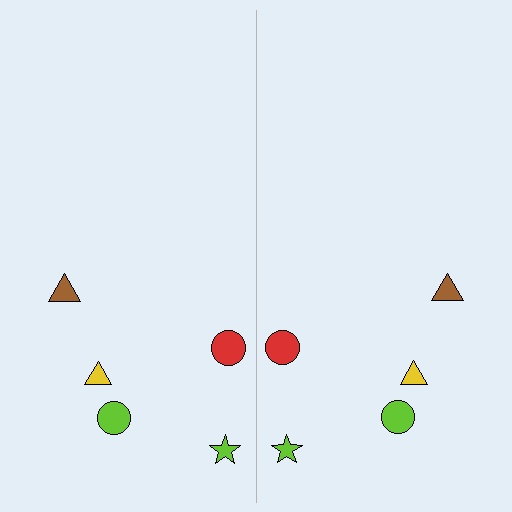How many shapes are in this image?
There are 10 shapes in this image.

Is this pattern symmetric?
Yes, this pattern has bilateral (reflection) symmetry.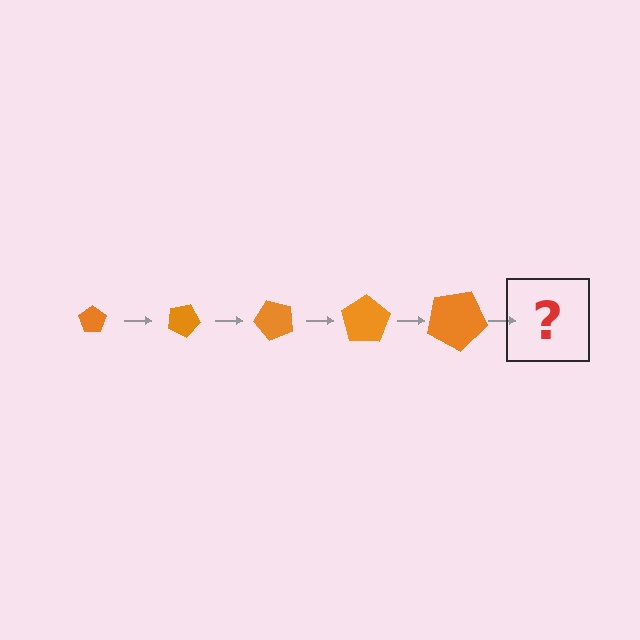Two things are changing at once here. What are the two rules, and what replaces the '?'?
The two rules are that the pentagon grows larger each step and it rotates 25 degrees each step. The '?' should be a pentagon, larger than the previous one and rotated 125 degrees from the start.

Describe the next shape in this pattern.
It should be a pentagon, larger than the previous one and rotated 125 degrees from the start.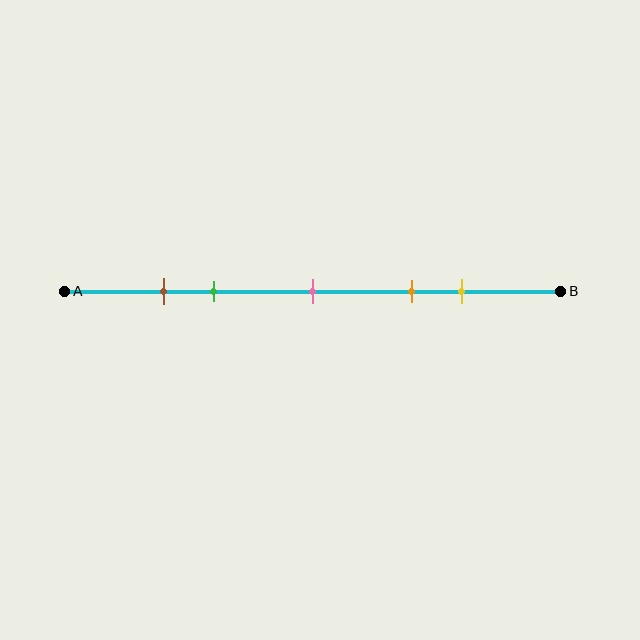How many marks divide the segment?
There are 5 marks dividing the segment.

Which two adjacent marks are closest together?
The brown and green marks are the closest adjacent pair.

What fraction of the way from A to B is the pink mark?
The pink mark is approximately 50% (0.5) of the way from A to B.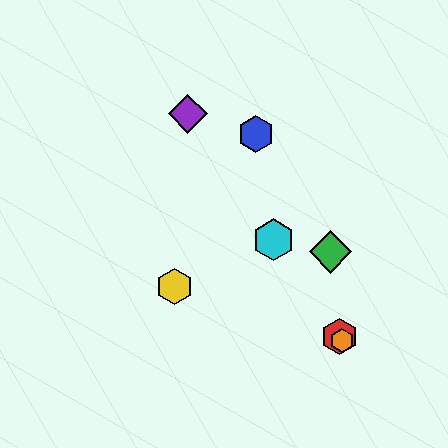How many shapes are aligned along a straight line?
4 shapes (the red hexagon, the purple diamond, the orange hexagon, the cyan hexagon) are aligned along a straight line.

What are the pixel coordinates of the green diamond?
The green diamond is at (331, 252).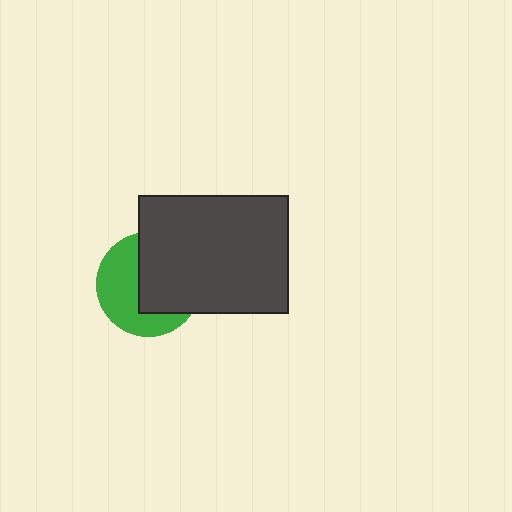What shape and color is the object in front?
The object in front is a dark gray rectangle.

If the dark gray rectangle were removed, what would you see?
You would see the complete green circle.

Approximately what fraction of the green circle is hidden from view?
Roughly 52% of the green circle is hidden behind the dark gray rectangle.